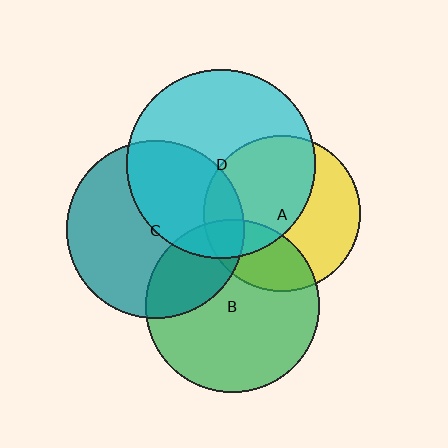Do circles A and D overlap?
Yes.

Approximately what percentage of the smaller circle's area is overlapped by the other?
Approximately 55%.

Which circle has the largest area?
Circle D (cyan).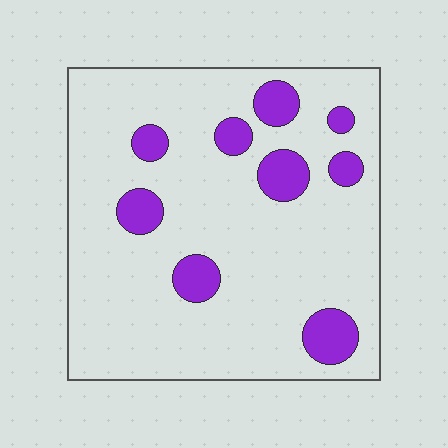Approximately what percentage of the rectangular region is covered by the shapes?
Approximately 15%.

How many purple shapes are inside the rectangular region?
9.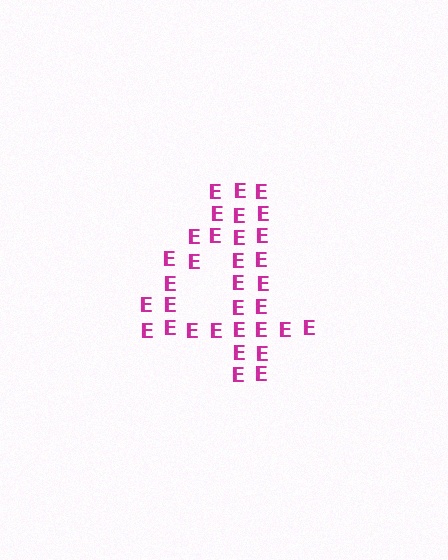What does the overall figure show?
The overall figure shows the digit 4.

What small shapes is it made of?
It is made of small letter E's.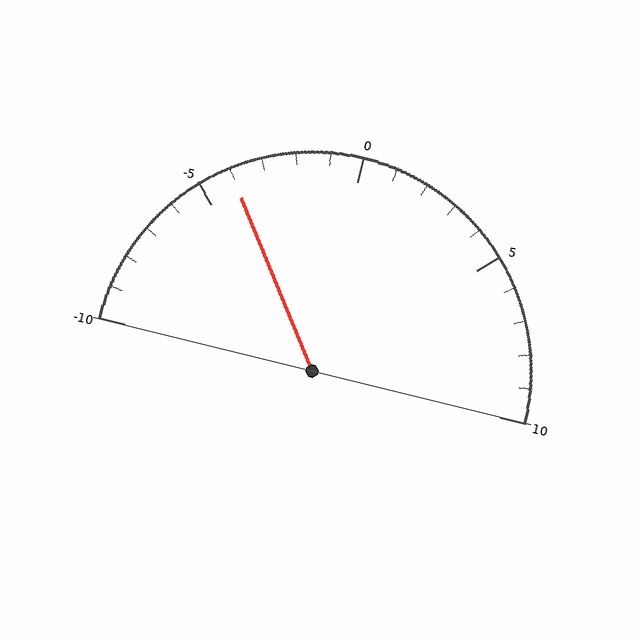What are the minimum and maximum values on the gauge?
The gauge ranges from -10 to 10.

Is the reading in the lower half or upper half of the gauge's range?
The reading is in the lower half of the range (-10 to 10).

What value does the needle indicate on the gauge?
The needle indicates approximately -4.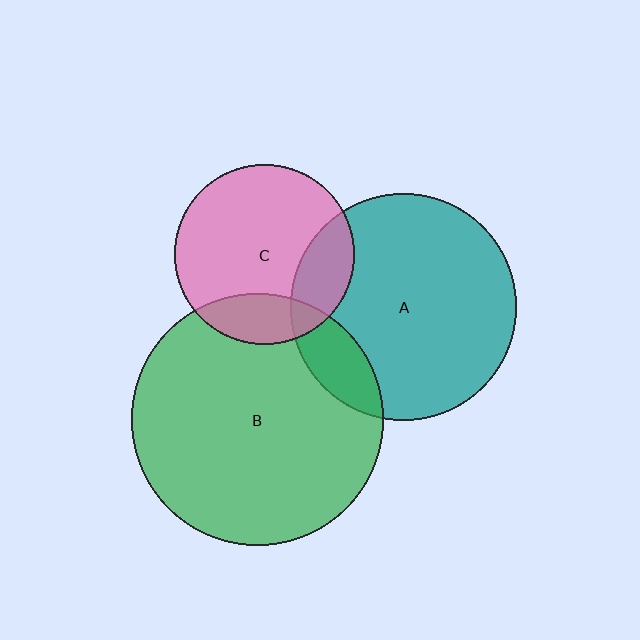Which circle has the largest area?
Circle B (green).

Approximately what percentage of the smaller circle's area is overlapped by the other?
Approximately 15%.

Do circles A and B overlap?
Yes.